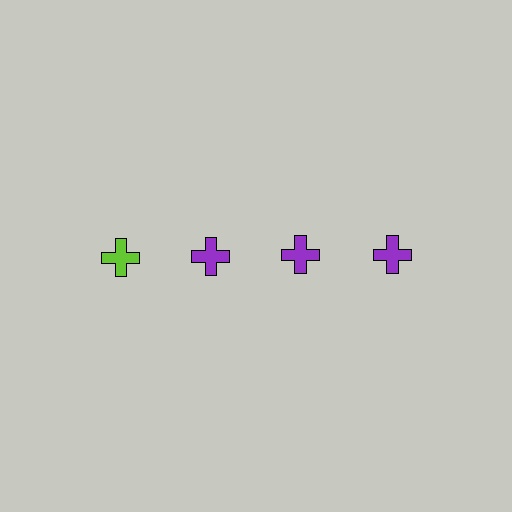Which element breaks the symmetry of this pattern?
The lime cross in the top row, leftmost column breaks the symmetry. All other shapes are purple crosses.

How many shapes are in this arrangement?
There are 4 shapes arranged in a grid pattern.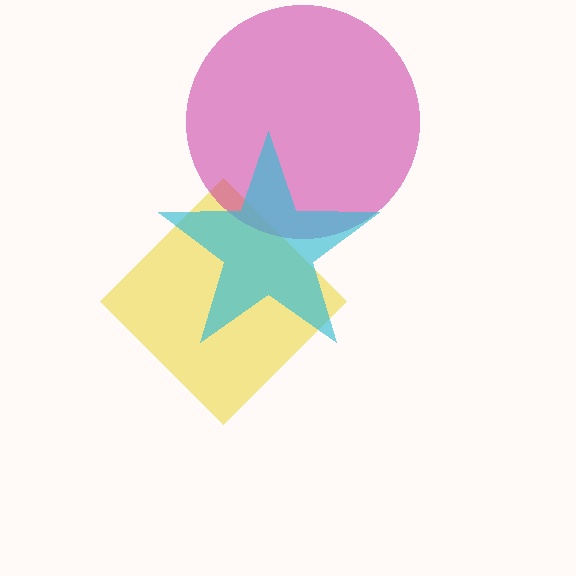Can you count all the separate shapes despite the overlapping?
Yes, there are 3 separate shapes.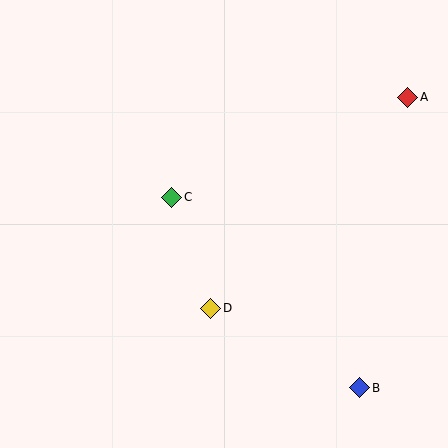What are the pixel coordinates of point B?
Point B is at (360, 388).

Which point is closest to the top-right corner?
Point A is closest to the top-right corner.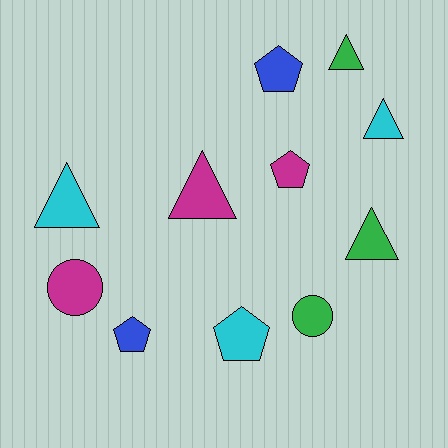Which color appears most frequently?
Green, with 3 objects.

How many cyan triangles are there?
There are 2 cyan triangles.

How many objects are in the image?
There are 11 objects.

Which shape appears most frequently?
Triangle, with 5 objects.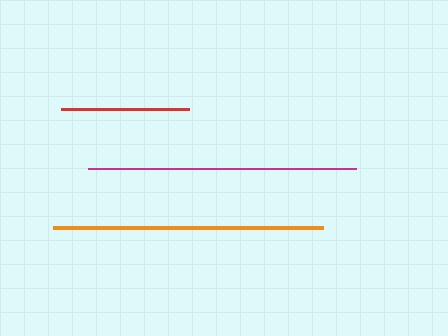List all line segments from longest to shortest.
From longest to shortest: orange, magenta, red.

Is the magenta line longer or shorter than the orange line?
The orange line is longer than the magenta line.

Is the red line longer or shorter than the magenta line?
The magenta line is longer than the red line.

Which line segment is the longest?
The orange line is the longest at approximately 271 pixels.